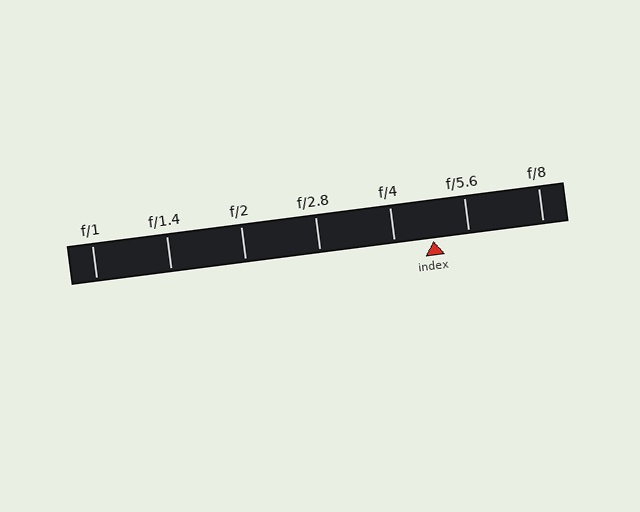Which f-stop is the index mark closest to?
The index mark is closest to f/5.6.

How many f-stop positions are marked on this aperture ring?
There are 7 f-stop positions marked.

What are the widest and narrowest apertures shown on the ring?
The widest aperture shown is f/1 and the narrowest is f/8.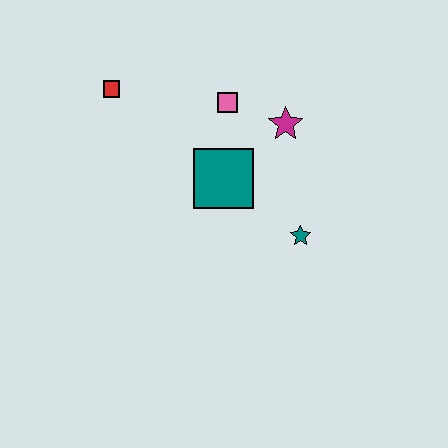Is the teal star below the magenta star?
Yes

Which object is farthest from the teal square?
The red square is farthest from the teal square.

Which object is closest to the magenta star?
The pink square is closest to the magenta star.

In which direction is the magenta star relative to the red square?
The magenta star is to the right of the red square.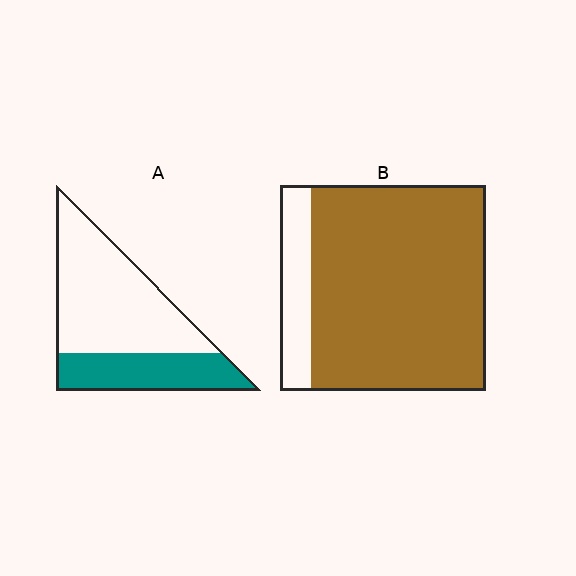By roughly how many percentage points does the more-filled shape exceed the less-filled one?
By roughly 50 percentage points (B over A).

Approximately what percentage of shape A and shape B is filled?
A is approximately 35% and B is approximately 85%.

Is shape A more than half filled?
No.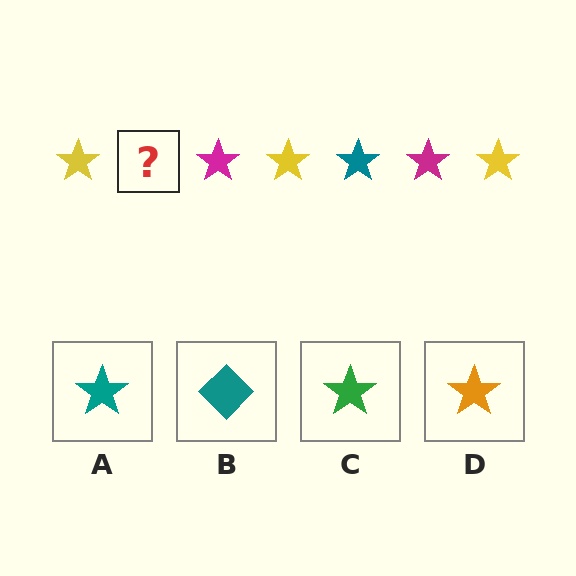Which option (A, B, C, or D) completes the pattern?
A.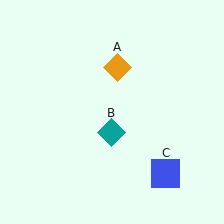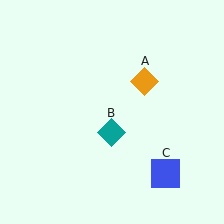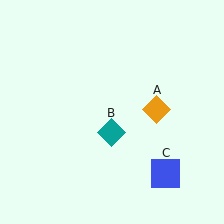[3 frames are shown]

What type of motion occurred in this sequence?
The orange diamond (object A) rotated clockwise around the center of the scene.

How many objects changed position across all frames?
1 object changed position: orange diamond (object A).